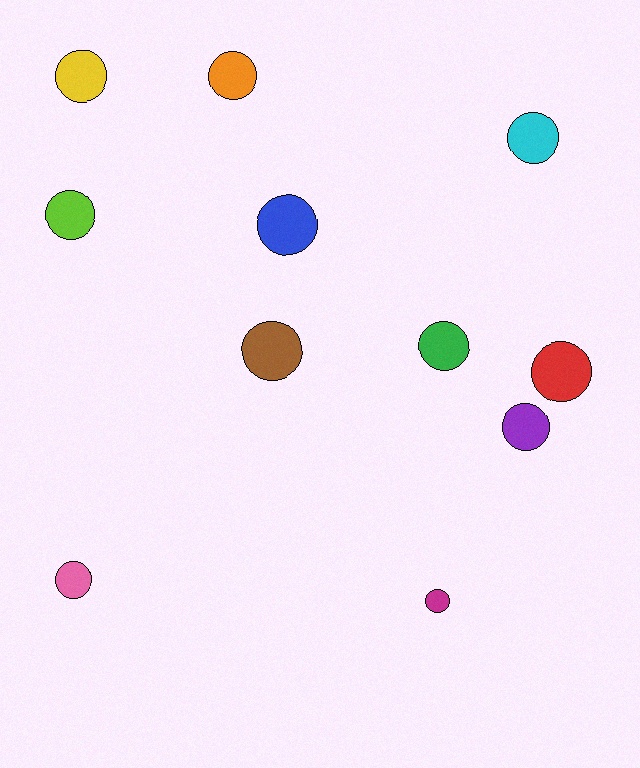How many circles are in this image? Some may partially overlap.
There are 11 circles.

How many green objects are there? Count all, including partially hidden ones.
There is 1 green object.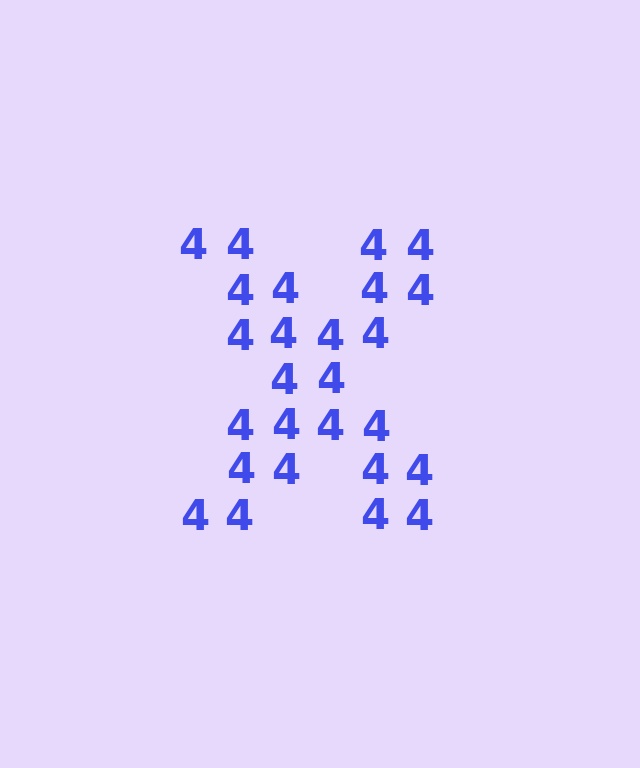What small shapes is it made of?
It is made of small digit 4's.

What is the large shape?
The large shape is the letter X.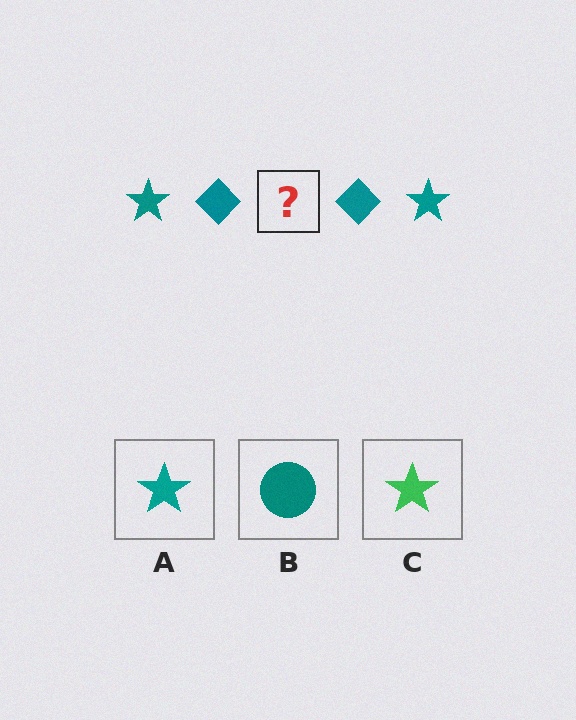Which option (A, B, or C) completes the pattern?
A.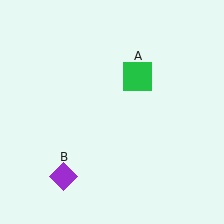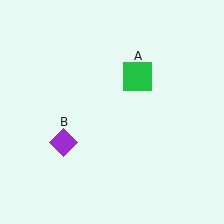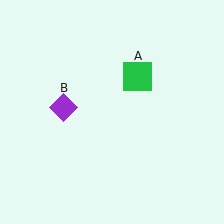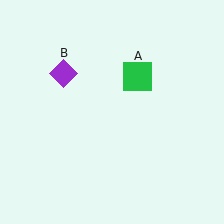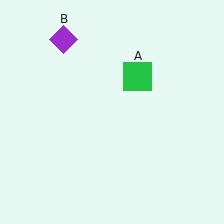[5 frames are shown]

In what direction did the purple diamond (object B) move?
The purple diamond (object B) moved up.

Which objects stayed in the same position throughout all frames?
Green square (object A) remained stationary.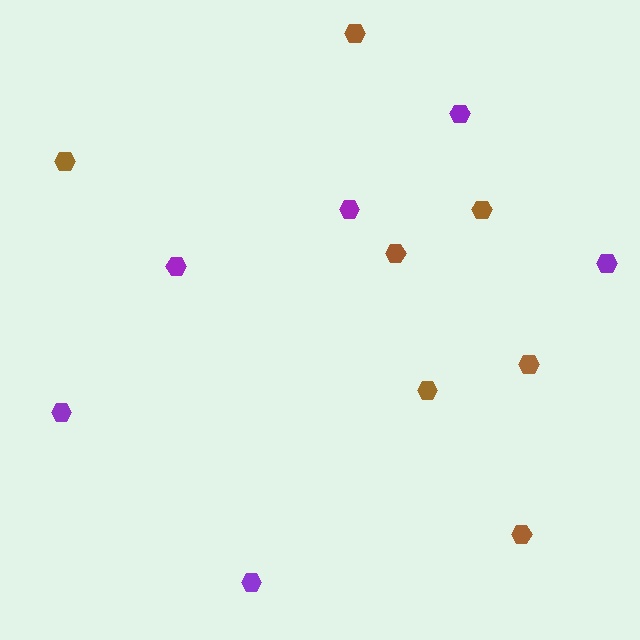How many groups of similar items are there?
There are 2 groups: one group of brown hexagons (7) and one group of purple hexagons (6).